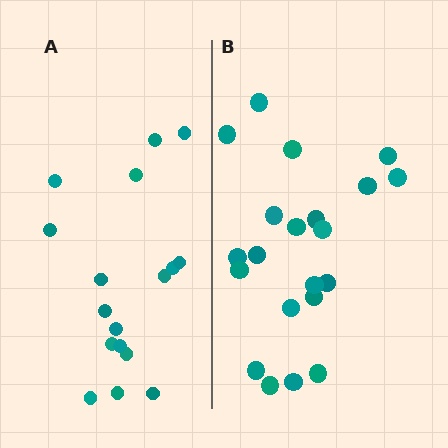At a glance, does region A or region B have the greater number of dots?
Region B (the right region) has more dots.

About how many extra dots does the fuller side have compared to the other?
Region B has about 4 more dots than region A.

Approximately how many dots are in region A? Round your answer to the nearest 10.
About 20 dots. (The exact count is 17, which rounds to 20.)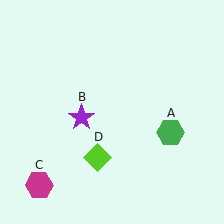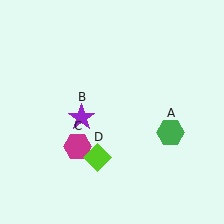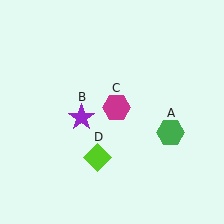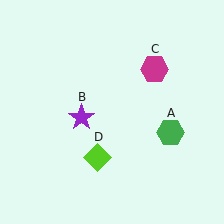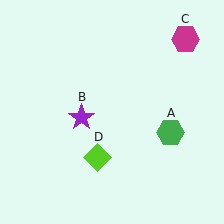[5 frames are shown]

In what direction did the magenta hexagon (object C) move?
The magenta hexagon (object C) moved up and to the right.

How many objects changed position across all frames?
1 object changed position: magenta hexagon (object C).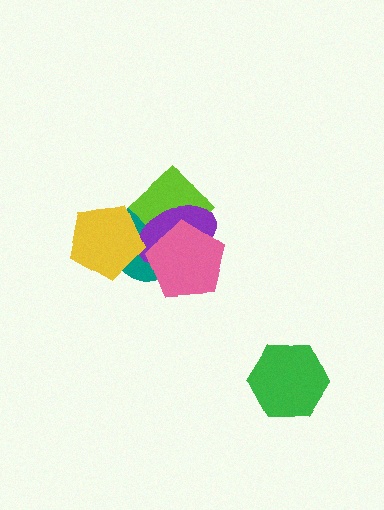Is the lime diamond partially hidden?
Yes, it is partially covered by another shape.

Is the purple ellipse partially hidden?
Yes, it is partially covered by another shape.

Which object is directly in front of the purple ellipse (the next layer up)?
The yellow pentagon is directly in front of the purple ellipse.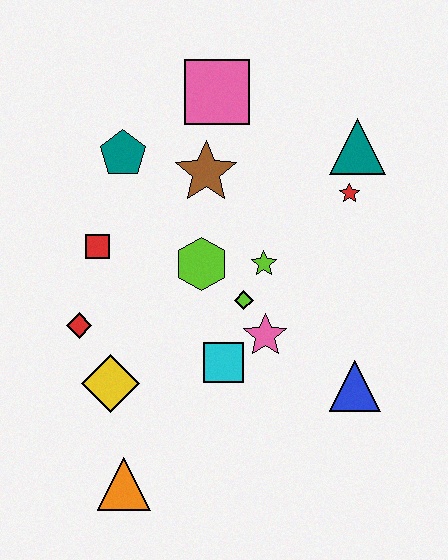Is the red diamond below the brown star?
Yes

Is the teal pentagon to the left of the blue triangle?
Yes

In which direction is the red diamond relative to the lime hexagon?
The red diamond is to the left of the lime hexagon.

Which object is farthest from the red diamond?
The teal triangle is farthest from the red diamond.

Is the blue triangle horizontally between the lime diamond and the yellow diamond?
No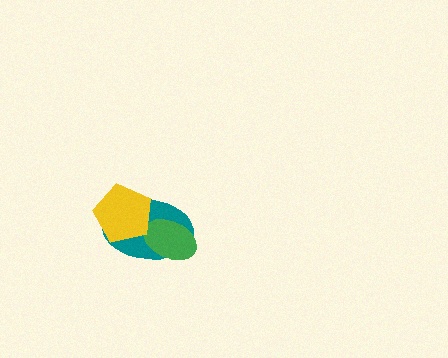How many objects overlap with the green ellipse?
1 object overlaps with the green ellipse.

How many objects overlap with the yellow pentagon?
1 object overlaps with the yellow pentagon.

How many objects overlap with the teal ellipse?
2 objects overlap with the teal ellipse.